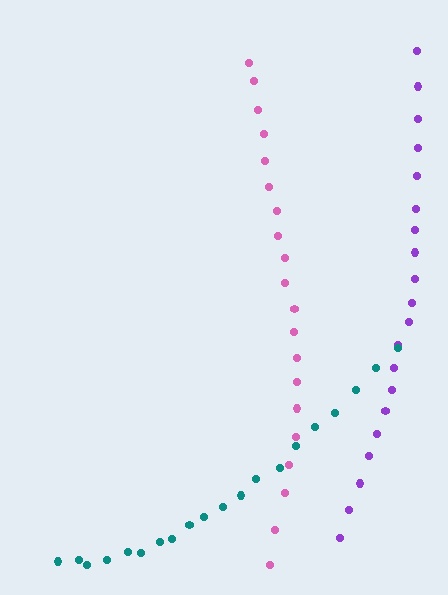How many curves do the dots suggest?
There are 3 distinct paths.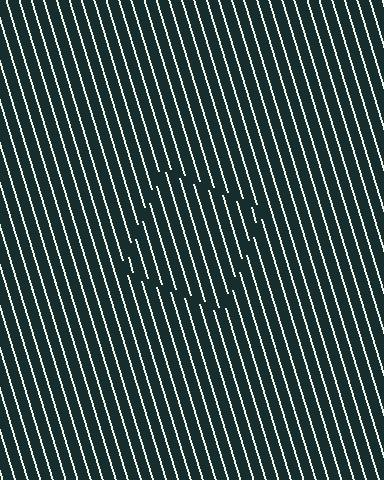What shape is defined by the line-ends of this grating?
An illusory square. The interior of the shape contains the same grating, shifted by half a period — the contour is defined by the phase discontinuity where line-ends from the inner and outer gratings abut.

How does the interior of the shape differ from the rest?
The interior of the shape contains the same grating, shifted by half a period — the contour is defined by the phase discontinuity where line-ends from the inner and outer gratings abut.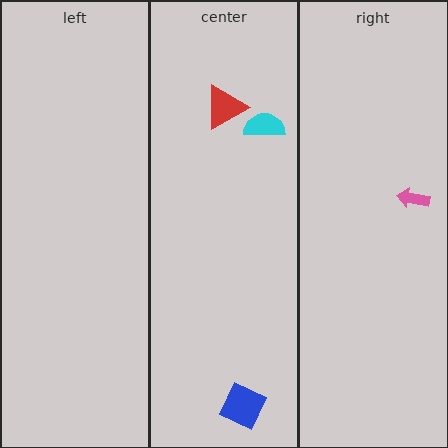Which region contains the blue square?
The center region.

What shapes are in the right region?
The pink arrow.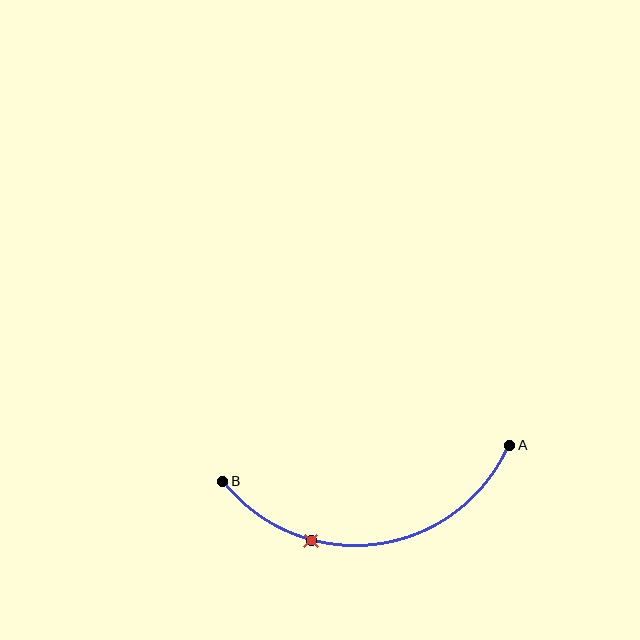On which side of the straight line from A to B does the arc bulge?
The arc bulges below the straight line connecting A and B.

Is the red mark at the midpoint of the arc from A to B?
No. The red mark lies on the arc but is closer to endpoint B. The arc midpoint would be at the point on the curve equidistant along the arc from both A and B.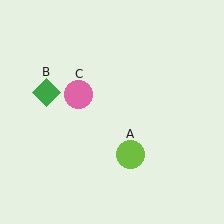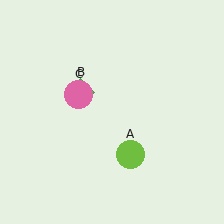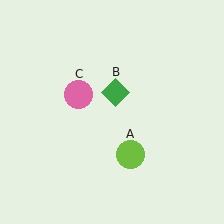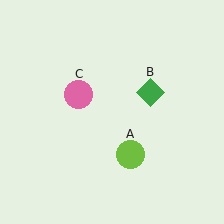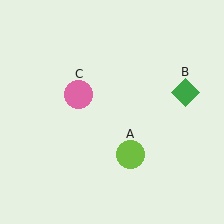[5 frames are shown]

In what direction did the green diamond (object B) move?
The green diamond (object B) moved right.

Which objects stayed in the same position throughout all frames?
Lime circle (object A) and pink circle (object C) remained stationary.